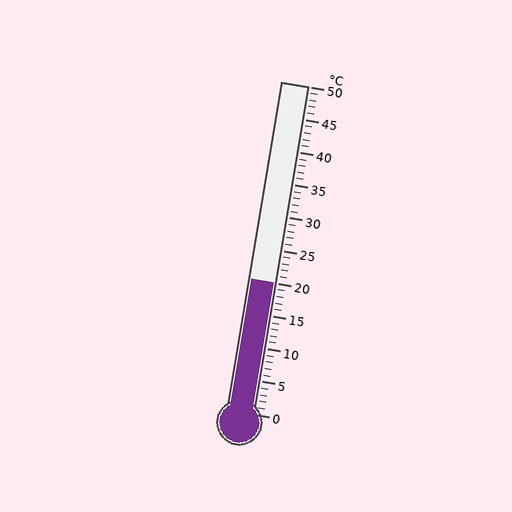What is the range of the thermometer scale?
The thermometer scale ranges from 0°C to 50°C.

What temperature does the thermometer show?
The thermometer shows approximately 20°C.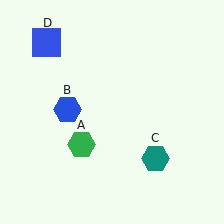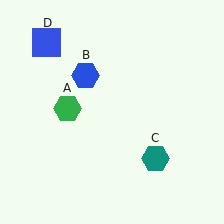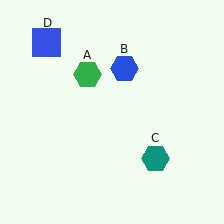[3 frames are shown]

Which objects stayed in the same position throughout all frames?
Teal hexagon (object C) and blue square (object D) remained stationary.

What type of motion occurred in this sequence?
The green hexagon (object A), blue hexagon (object B) rotated clockwise around the center of the scene.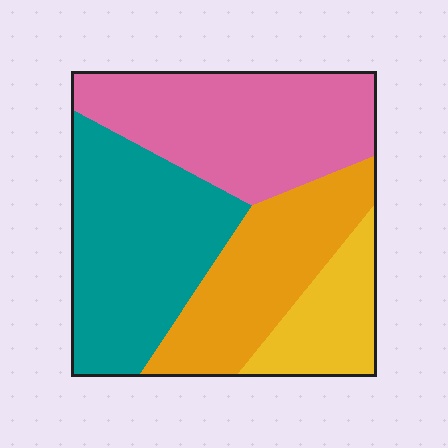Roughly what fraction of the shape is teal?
Teal takes up about one third (1/3) of the shape.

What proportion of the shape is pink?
Pink covers about 30% of the shape.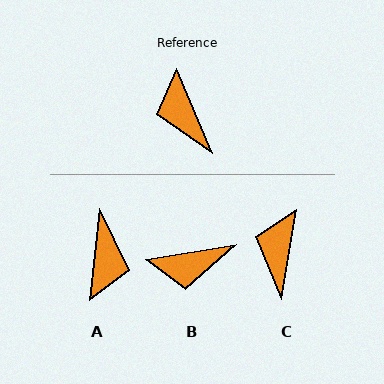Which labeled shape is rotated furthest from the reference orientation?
A, about 151 degrees away.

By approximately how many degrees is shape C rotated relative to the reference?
Approximately 32 degrees clockwise.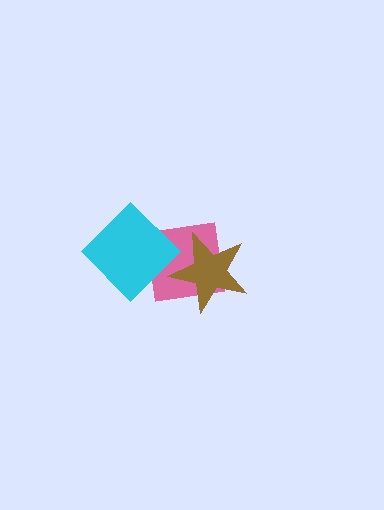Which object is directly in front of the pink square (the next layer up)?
The brown star is directly in front of the pink square.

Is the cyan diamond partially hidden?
No, no other shape covers it.